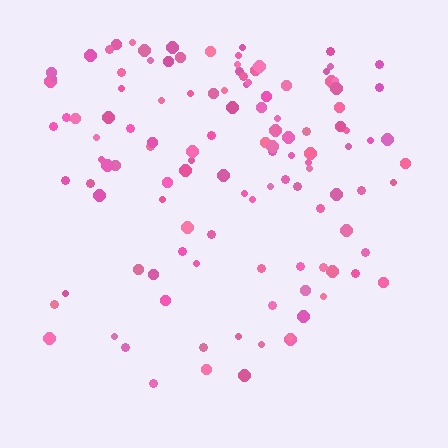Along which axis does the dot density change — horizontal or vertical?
Vertical.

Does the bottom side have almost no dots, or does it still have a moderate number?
Still a moderate number, just noticeably fewer than the top.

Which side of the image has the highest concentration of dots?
The top.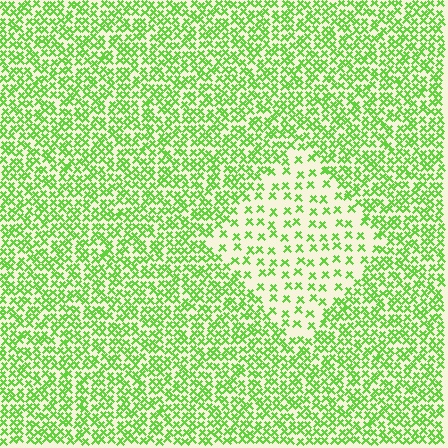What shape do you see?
I see a diamond.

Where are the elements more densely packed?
The elements are more densely packed outside the diamond boundary.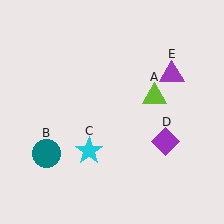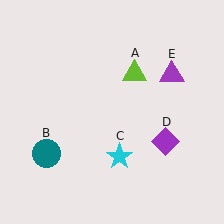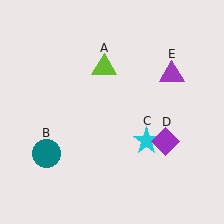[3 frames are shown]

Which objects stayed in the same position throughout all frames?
Teal circle (object B) and purple diamond (object D) and purple triangle (object E) remained stationary.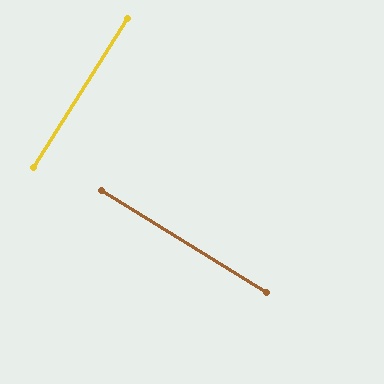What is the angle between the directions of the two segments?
Approximately 90 degrees.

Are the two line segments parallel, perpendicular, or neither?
Perpendicular — they meet at approximately 90°.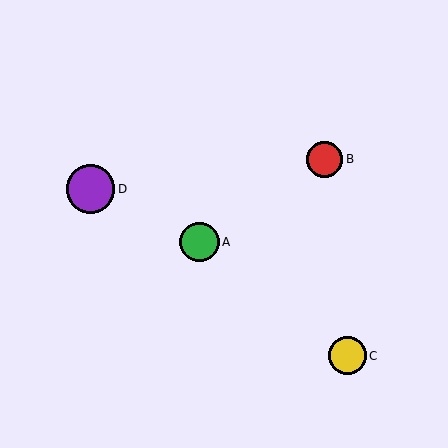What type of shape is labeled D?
Shape D is a purple circle.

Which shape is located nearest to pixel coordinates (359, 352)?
The yellow circle (labeled C) at (347, 356) is nearest to that location.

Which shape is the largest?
The purple circle (labeled D) is the largest.